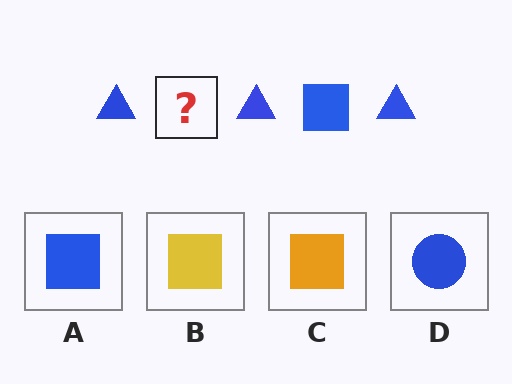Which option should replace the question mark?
Option A.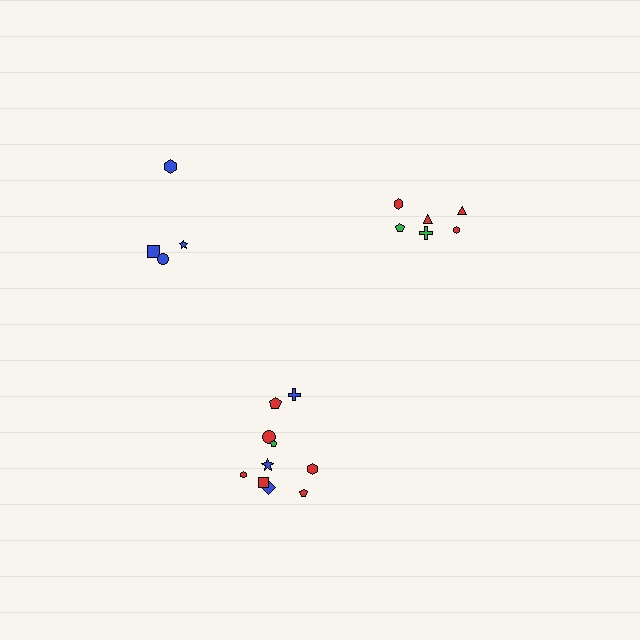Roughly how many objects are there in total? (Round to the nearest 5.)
Roughly 20 objects in total.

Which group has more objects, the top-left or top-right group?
The top-right group.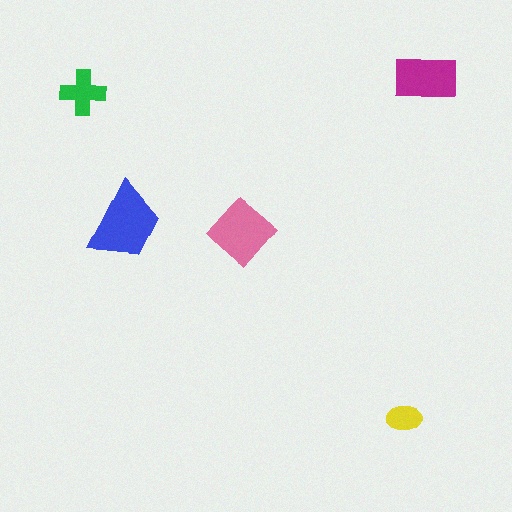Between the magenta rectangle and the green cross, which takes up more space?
The magenta rectangle.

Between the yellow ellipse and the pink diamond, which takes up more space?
The pink diamond.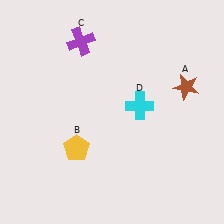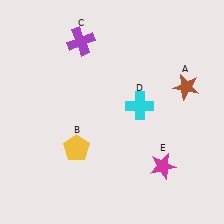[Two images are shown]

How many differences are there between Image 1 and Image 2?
There is 1 difference between the two images.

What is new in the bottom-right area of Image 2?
A magenta star (E) was added in the bottom-right area of Image 2.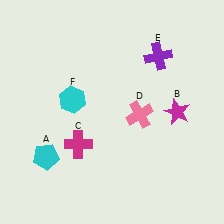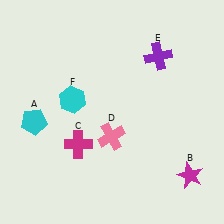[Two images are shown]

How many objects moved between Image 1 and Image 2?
3 objects moved between the two images.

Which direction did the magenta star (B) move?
The magenta star (B) moved down.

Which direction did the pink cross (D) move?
The pink cross (D) moved left.